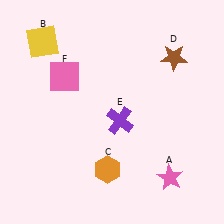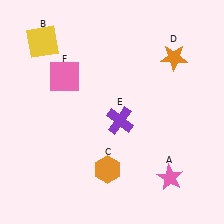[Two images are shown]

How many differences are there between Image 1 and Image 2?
There is 1 difference between the two images.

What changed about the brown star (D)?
In Image 1, D is brown. In Image 2, it changed to orange.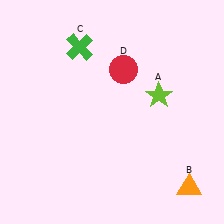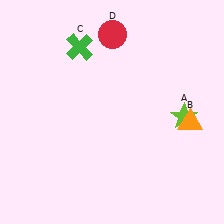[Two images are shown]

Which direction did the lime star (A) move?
The lime star (A) moved right.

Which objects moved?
The objects that moved are: the lime star (A), the orange triangle (B), the red circle (D).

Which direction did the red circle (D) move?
The red circle (D) moved up.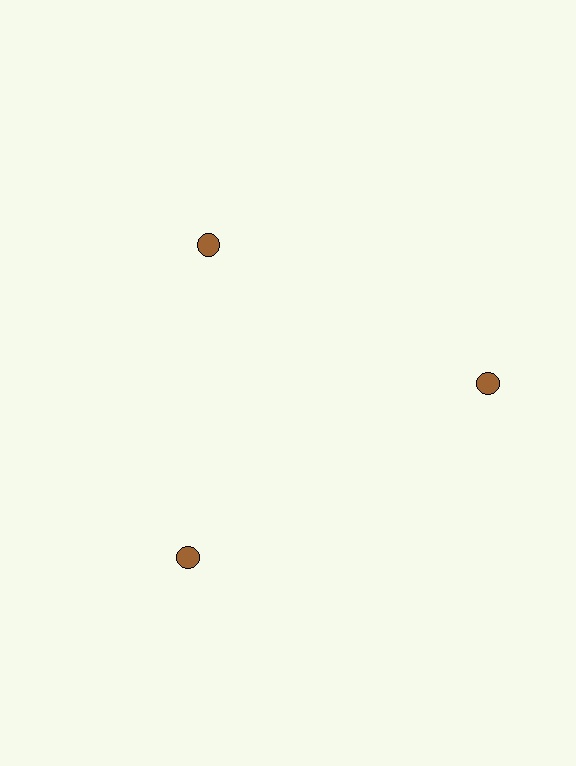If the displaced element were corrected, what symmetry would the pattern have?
It would have 3-fold rotational symmetry — the pattern would map onto itself every 120 degrees.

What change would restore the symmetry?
The symmetry would be restored by moving it outward, back onto the ring so that all 3 circles sit at equal angles and equal distance from the center.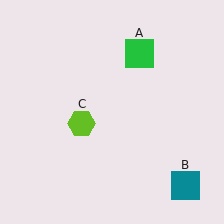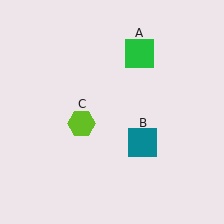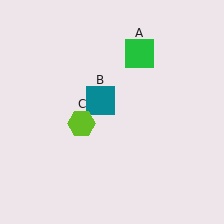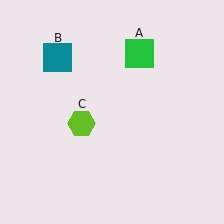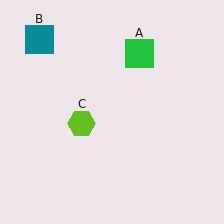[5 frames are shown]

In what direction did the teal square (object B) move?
The teal square (object B) moved up and to the left.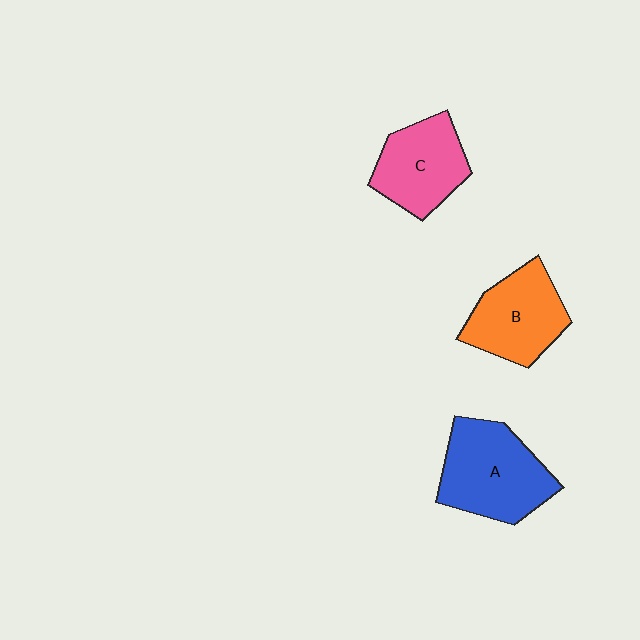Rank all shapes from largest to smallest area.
From largest to smallest: A (blue), B (orange), C (pink).